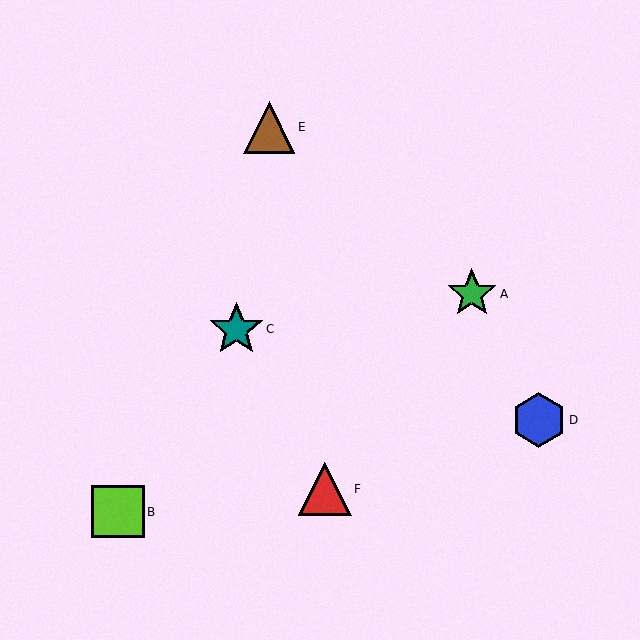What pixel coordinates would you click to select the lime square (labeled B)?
Click at (118, 512) to select the lime square B.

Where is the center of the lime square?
The center of the lime square is at (118, 512).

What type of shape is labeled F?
Shape F is a red triangle.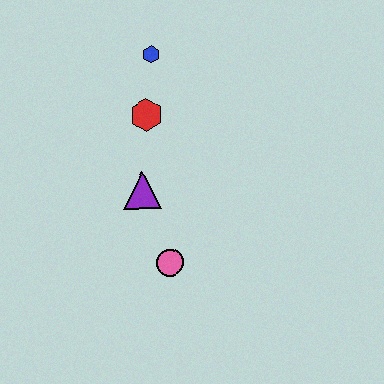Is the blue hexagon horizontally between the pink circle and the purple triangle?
Yes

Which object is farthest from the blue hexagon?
The pink circle is farthest from the blue hexagon.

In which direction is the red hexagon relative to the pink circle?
The red hexagon is above the pink circle.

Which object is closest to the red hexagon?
The blue hexagon is closest to the red hexagon.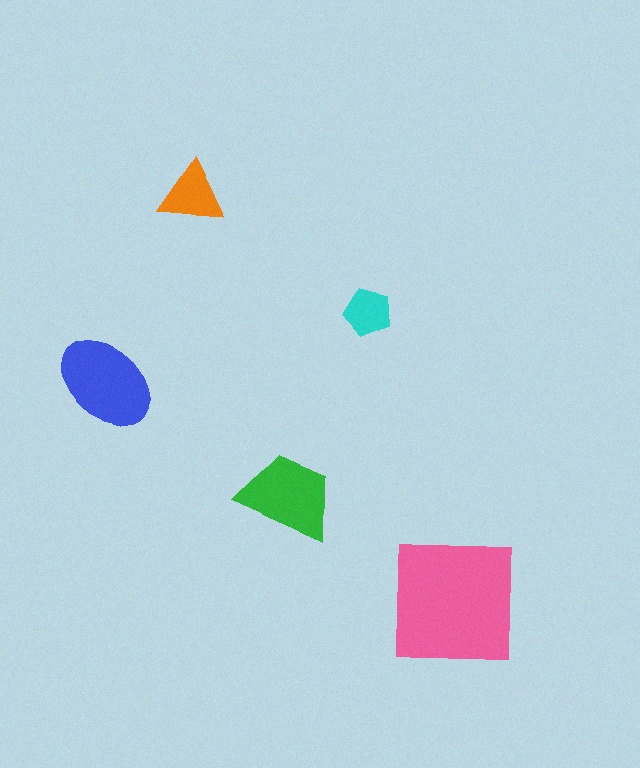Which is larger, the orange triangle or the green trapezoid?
The green trapezoid.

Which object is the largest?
The pink square.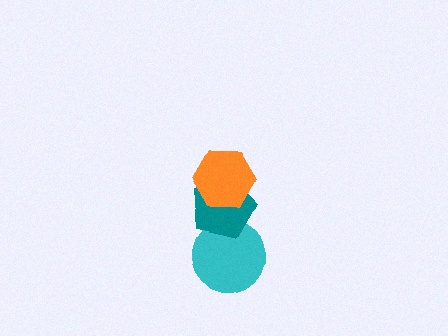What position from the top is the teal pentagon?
The teal pentagon is 2nd from the top.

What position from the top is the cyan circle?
The cyan circle is 3rd from the top.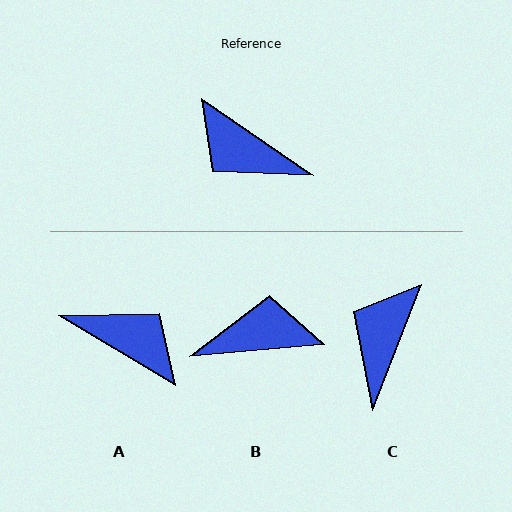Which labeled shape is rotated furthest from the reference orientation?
A, about 177 degrees away.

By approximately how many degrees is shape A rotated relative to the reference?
Approximately 177 degrees clockwise.